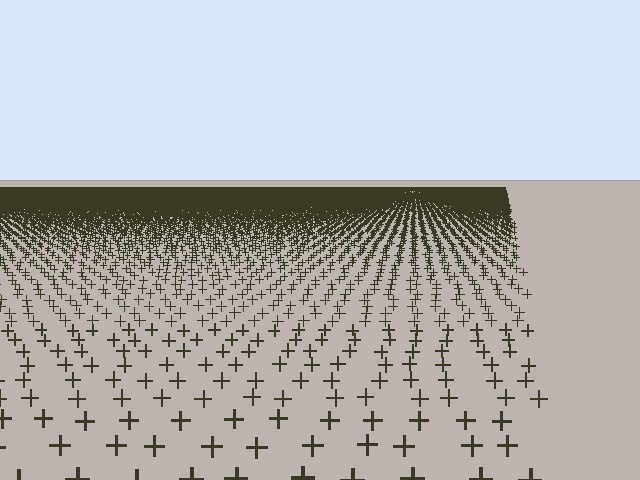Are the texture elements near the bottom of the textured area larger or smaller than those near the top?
Larger. Near the bottom, elements are closer to the viewer and appear at a bigger on-screen size.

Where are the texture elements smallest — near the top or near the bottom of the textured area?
Near the top.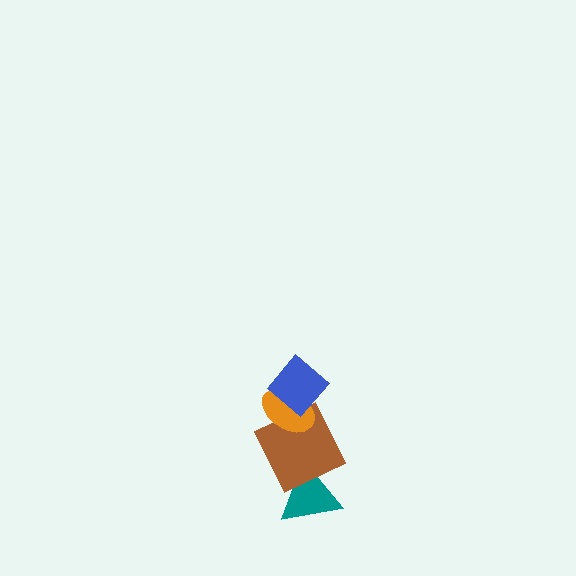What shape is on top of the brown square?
The orange ellipse is on top of the brown square.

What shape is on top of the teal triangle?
The brown square is on top of the teal triangle.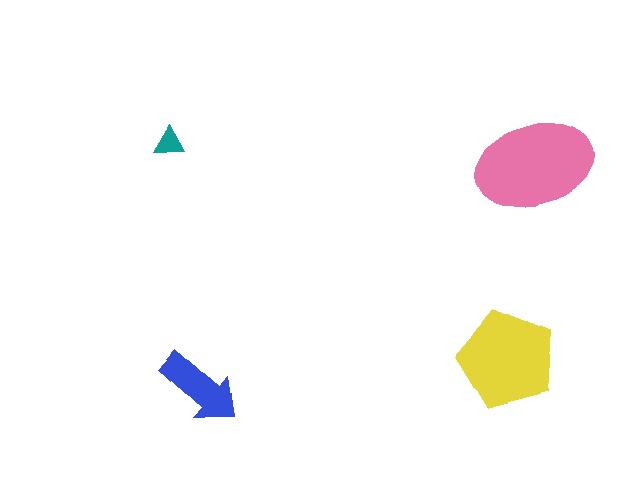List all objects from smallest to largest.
The teal triangle, the blue arrow, the yellow pentagon, the pink ellipse.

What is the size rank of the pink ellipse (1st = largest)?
1st.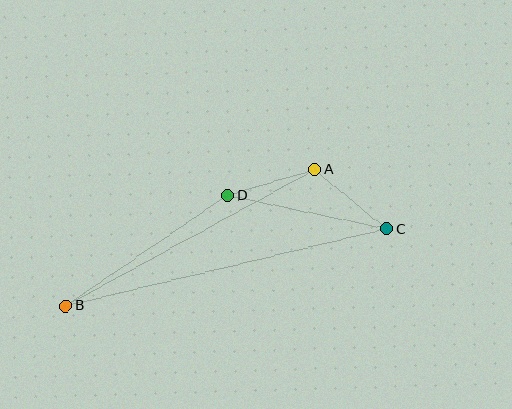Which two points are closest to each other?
Points A and D are closest to each other.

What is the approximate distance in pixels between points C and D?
The distance between C and D is approximately 163 pixels.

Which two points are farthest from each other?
Points B and C are farthest from each other.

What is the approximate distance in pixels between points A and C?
The distance between A and C is approximately 93 pixels.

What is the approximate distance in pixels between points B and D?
The distance between B and D is approximately 196 pixels.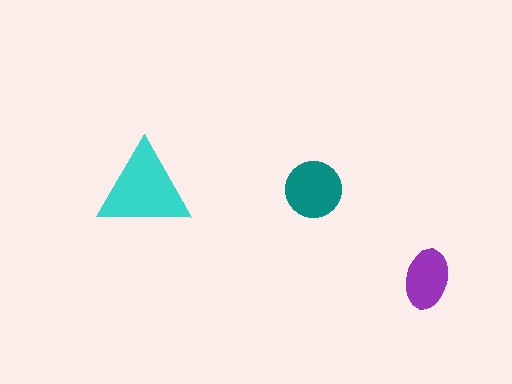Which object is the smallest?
The purple ellipse.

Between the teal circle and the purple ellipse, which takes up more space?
The teal circle.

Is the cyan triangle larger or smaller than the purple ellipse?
Larger.